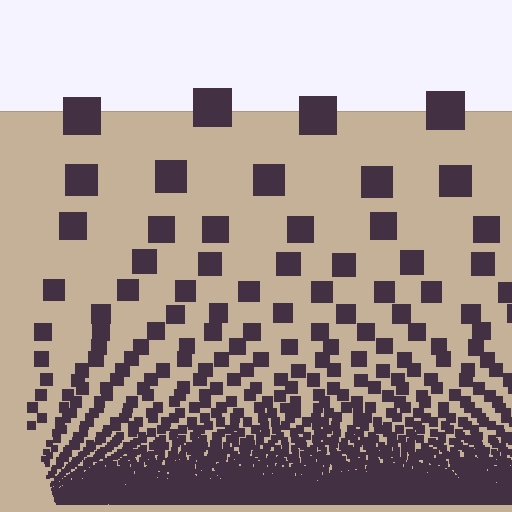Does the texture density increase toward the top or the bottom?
Density increases toward the bottom.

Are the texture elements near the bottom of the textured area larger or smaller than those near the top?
Smaller. The gradient is inverted — elements near the bottom are smaller and denser.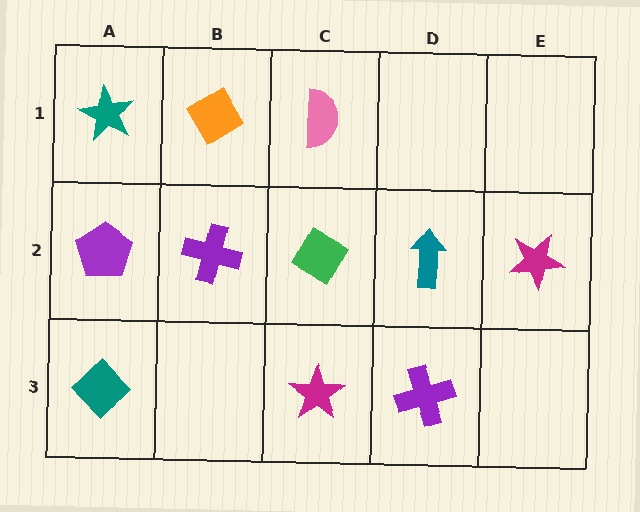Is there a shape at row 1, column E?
No, that cell is empty.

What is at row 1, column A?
A teal star.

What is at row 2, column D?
A teal arrow.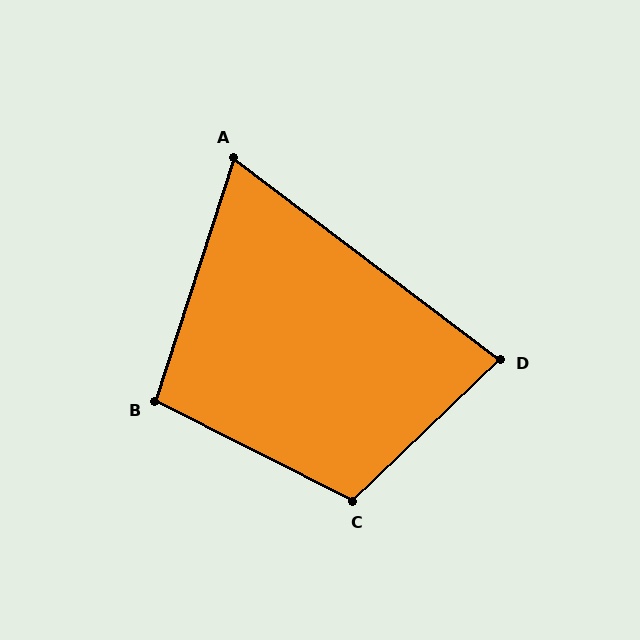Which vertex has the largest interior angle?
C, at approximately 109 degrees.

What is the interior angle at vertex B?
Approximately 99 degrees (obtuse).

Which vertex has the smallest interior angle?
A, at approximately 71 degrees.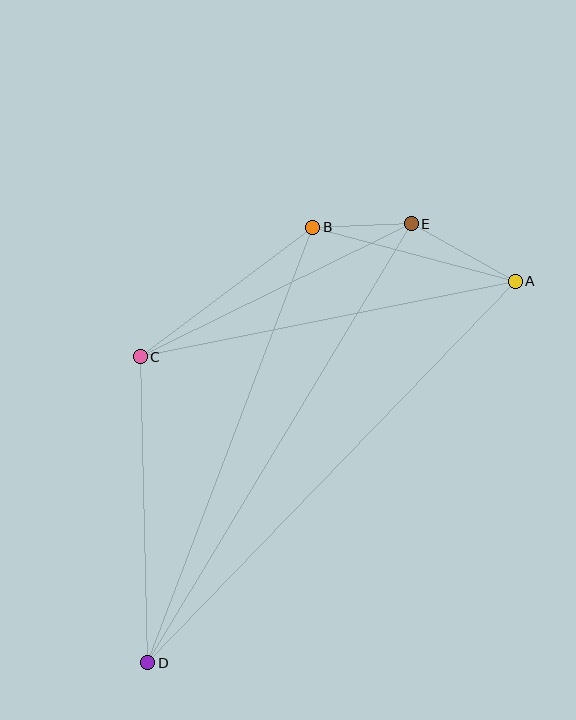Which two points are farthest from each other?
Points A and D are farthest from each other.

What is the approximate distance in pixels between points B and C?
The distance between B and C is approximately 216 pixels.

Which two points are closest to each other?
Points B and E are closest to each other.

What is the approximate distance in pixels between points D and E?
The distance between D and E is approximately 512 pixels.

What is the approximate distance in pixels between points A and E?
The distance between A and E is approximately 119 pixels.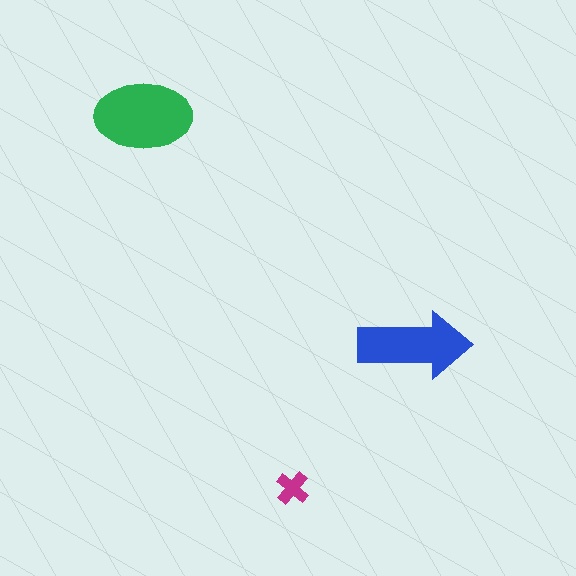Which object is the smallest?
The magenta cross.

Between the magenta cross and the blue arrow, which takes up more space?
The blue arrow.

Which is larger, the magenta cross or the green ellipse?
The green ellipse.